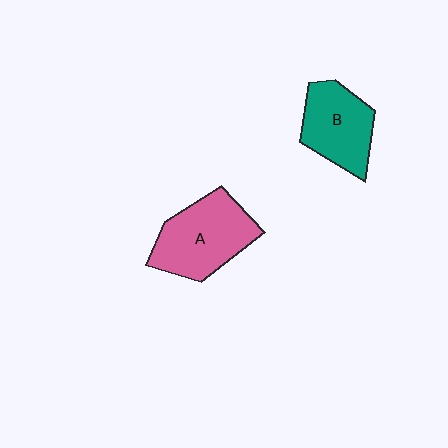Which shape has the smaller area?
Shape B (teal).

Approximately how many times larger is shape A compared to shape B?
Approximately 1.2 times.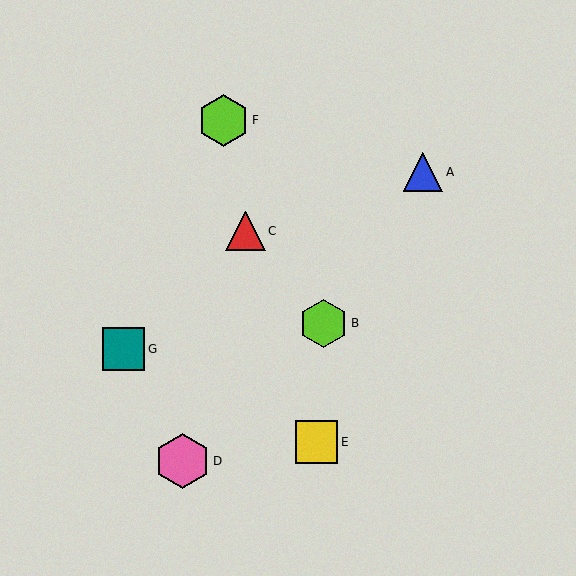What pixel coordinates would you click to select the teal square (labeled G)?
Click at (123, 349) to select the teal square G.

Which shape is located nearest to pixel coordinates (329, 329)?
The lime hexagon (labeled B) at (324, 323) is nearest to that location.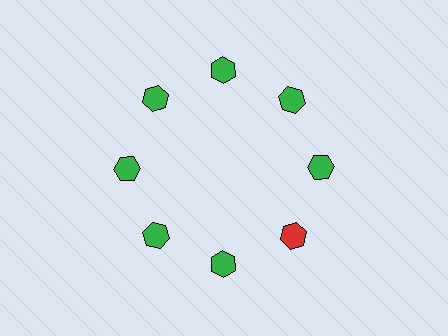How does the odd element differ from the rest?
It has a different color: red instead of green.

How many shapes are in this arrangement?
There are 8 shapes arranged in a ring pattern.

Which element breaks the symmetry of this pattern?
The red hexagon at roughly the 4 o'clock position breaks the symmetry. All other shapes are green hexagons.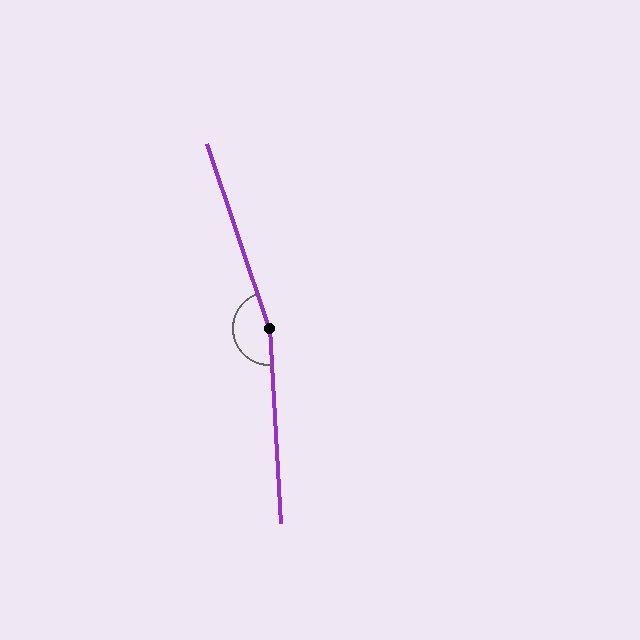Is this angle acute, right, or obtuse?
It is obtuse.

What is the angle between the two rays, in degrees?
Approximately 165 degrees.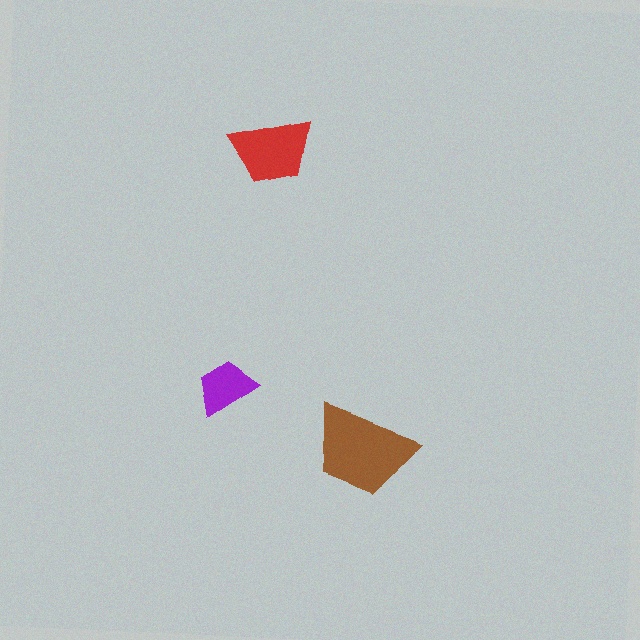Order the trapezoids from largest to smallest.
the brown one, the red one, the purple one.